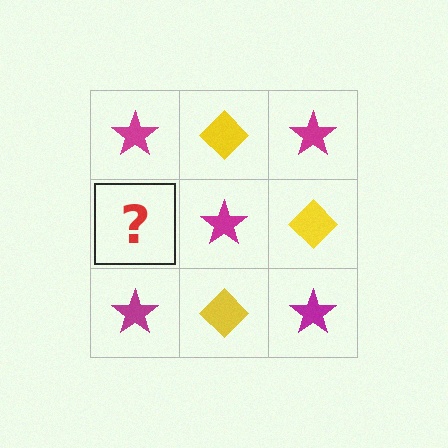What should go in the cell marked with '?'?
The missing cell should contain a yellow diamond.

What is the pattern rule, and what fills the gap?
The rule is that it alternates magenta star and yellow diamond in a checkerboard pattern. The gap should be filled with a yellow diamond.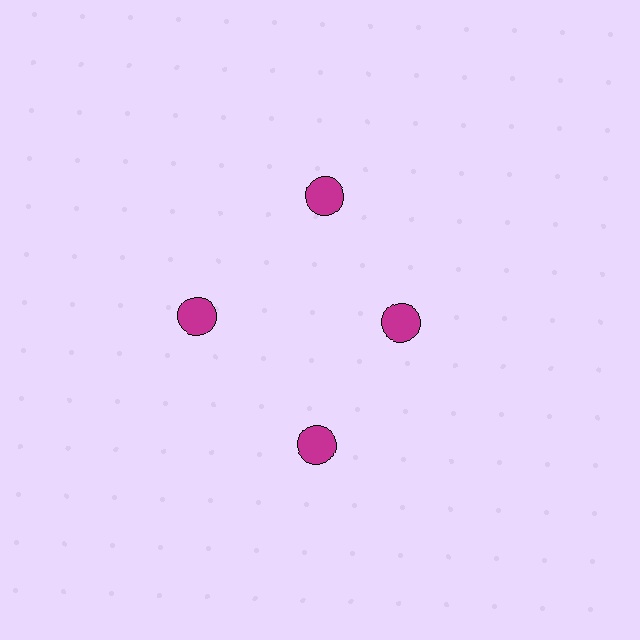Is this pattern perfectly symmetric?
No. The 4 magenta circles are arranged in a ring, but one element near the 3 o'clock position is pulled inward toward the center, breaking the 4-fold rotational symmetry.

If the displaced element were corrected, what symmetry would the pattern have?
It would have 4-fold rotational symmetry — the pattern would map onto itself every 90 degrees.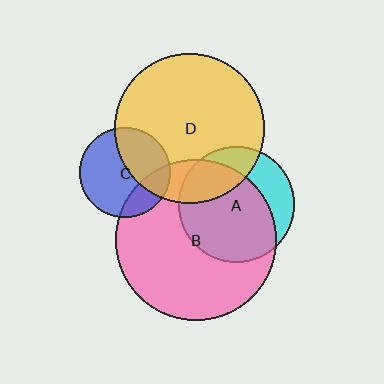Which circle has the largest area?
Circle B (pink).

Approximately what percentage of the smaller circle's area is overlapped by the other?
Approximately 20%.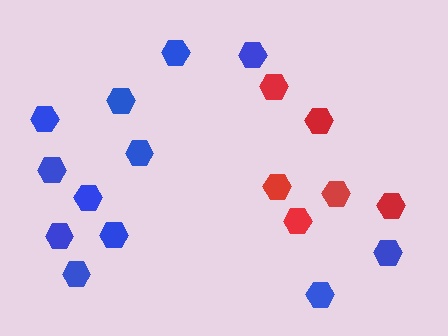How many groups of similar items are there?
There are 2 groups: one group of red hexagons (6) and one group of blue hexagons (12).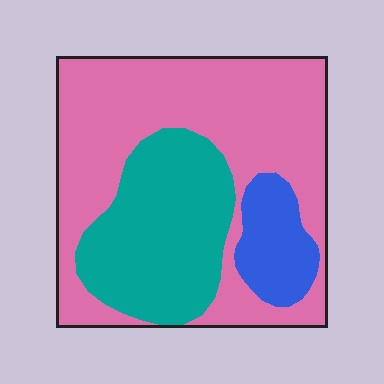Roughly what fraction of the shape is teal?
Teal covers 30% of the shape.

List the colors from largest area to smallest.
From largest to smallest: pink, teal, blue.